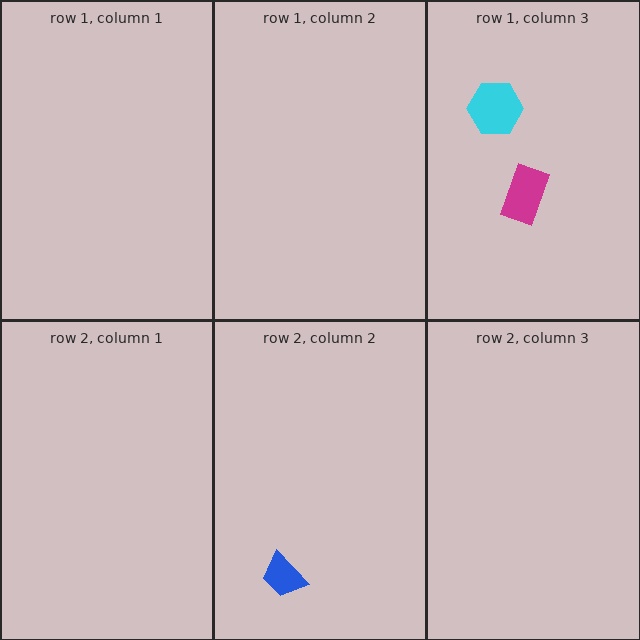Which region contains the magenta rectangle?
The row 1, column 3 region.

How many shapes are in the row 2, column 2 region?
1.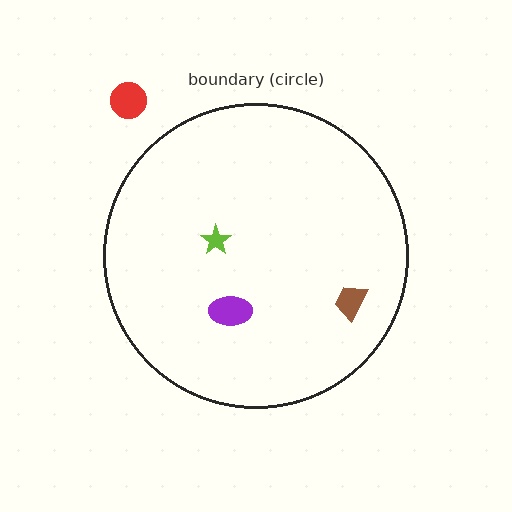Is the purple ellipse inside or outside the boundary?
Inside.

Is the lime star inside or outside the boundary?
Inside.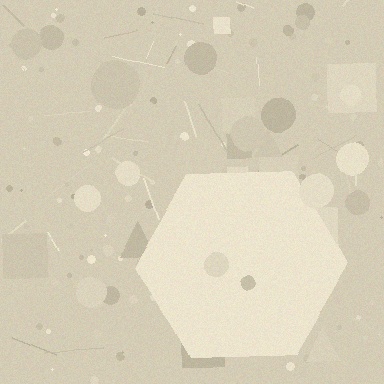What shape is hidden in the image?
A hexagon is hidden in the image.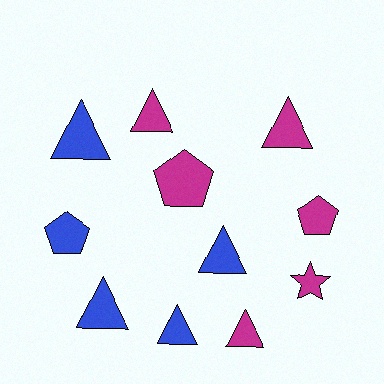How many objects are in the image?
There are 11 objects.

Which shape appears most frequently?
Triangle, with 7 objects.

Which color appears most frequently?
Magenta, with 6 objects.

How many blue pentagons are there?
There is 1 blue pentagon.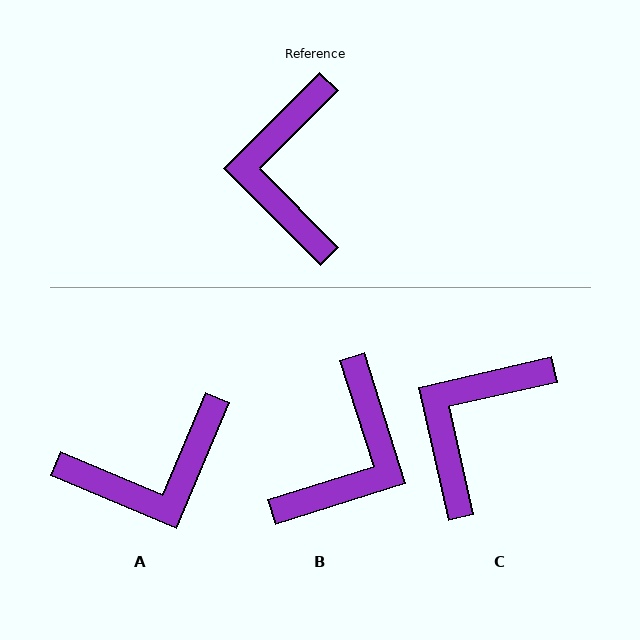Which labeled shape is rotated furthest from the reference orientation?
B, about 153 degrees away.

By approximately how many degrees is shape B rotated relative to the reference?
Approximately 153 degrees counter-clockwise.